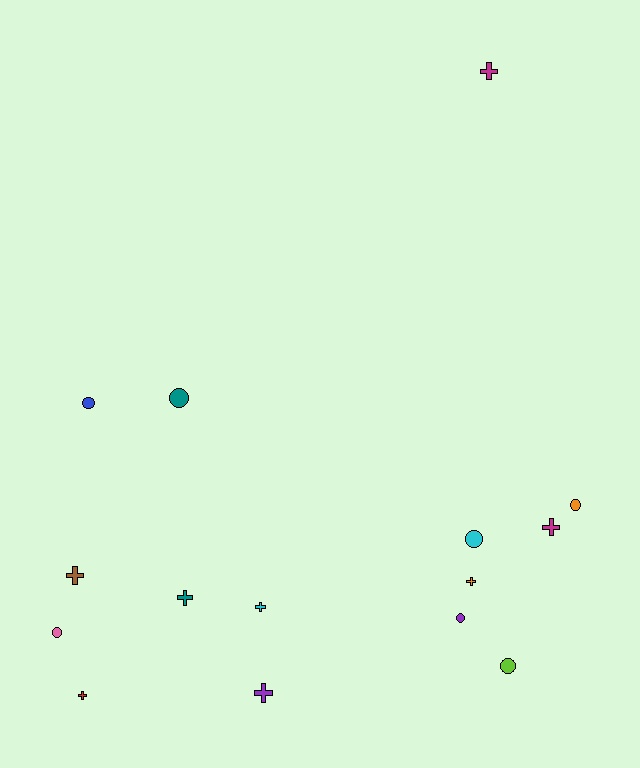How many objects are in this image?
There are 15 objects.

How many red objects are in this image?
There is 1 red object.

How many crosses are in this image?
There are 8 crosses.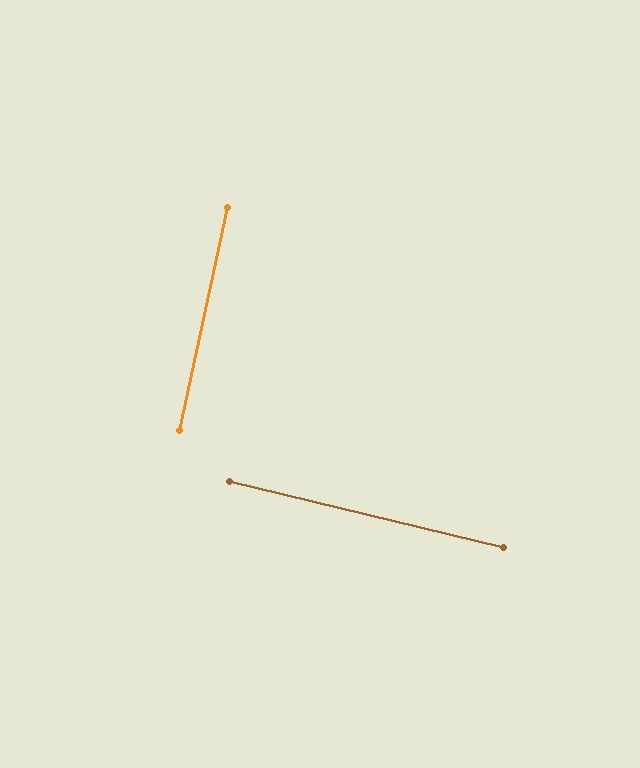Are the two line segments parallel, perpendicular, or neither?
Perpendicular — they meet at approximately 89°.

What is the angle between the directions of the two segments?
Approximately 89 degrees.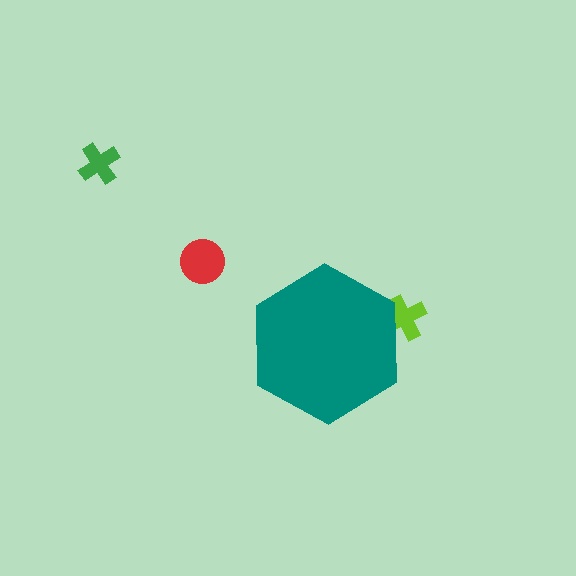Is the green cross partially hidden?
No, the green cross is fully visible.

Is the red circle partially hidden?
No, the red circle is fully visible.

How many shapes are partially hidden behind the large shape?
1 shape is partially hidden.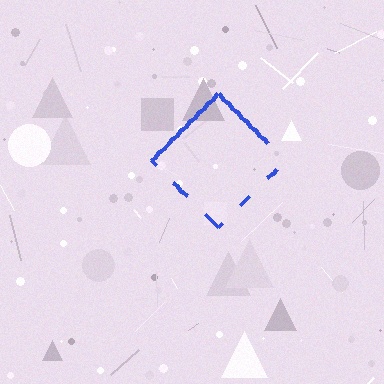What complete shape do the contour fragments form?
The contour fragments form a diamond.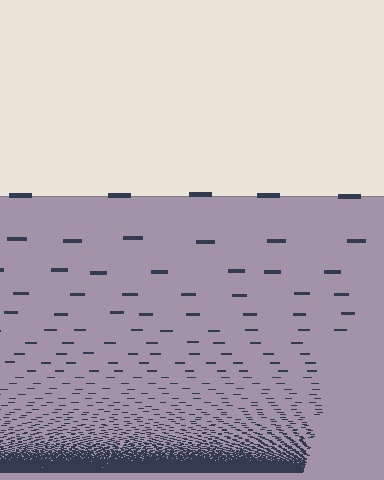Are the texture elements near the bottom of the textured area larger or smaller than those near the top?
Smaller. The gradient is inverted — elements near the bottom are smaller and denser.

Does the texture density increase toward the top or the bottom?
Density increases toward the bottom.